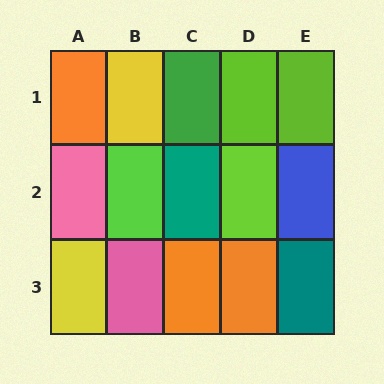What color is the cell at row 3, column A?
Yellow.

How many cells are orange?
3 cells are orange.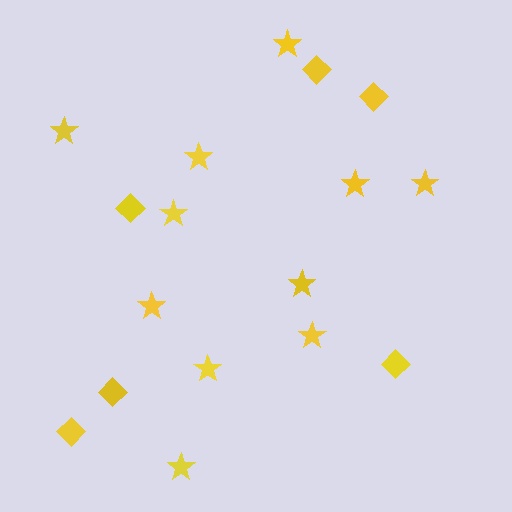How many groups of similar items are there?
There are 2 groups: one group of diamonds (6) and one group of stars (11).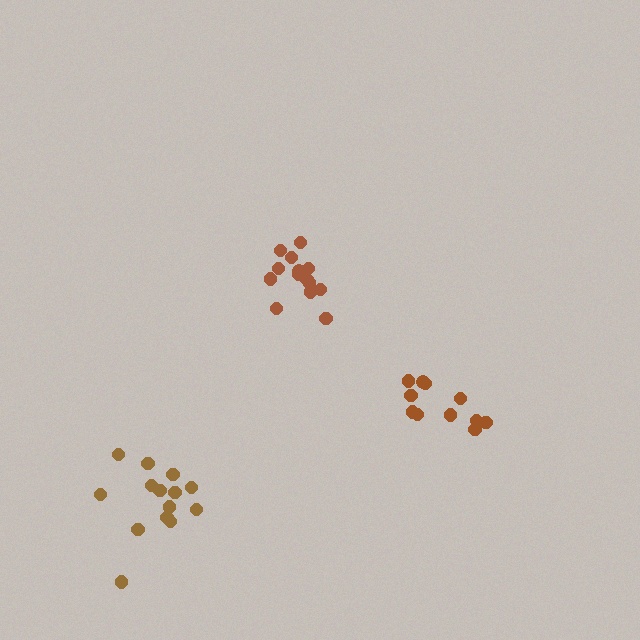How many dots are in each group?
Group 1: 14 dots, Group 2: 11 dots, Group 3: 14 dots (39 total).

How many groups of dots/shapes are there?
There are 3 groups.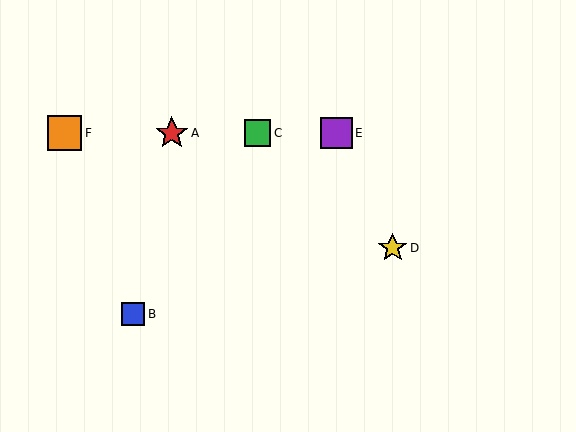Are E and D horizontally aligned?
No, E is at y≈133 and D is at y≈248.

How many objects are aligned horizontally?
4 objects (A, C, E, F) are aligned horizontally.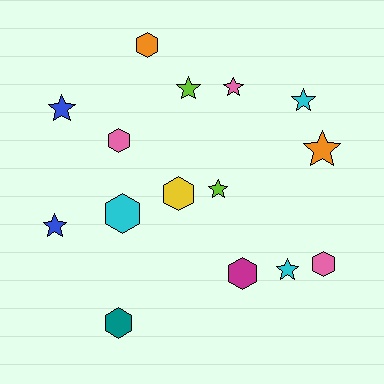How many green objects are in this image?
There are no green objects.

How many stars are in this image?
There are 8 stars.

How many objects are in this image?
There are 15 objects.